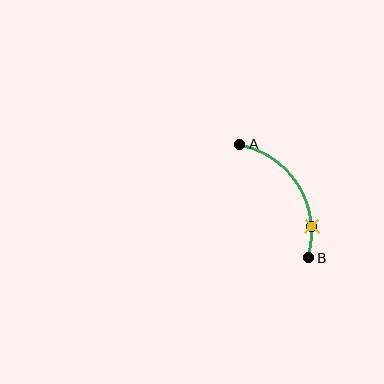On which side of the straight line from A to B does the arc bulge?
The arc bulges to the right of the straight line connecting A and B.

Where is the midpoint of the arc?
The arc midpoint is the point on the curve farthest from the straight line joining A and B. It sits to the right of that line.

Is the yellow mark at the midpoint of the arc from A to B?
No. The yellow mark lies on the arc but is closer to endpoint B. The arc midpoint would be at the point on the curve equidistant along the arc from both A and B.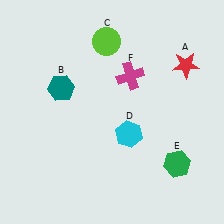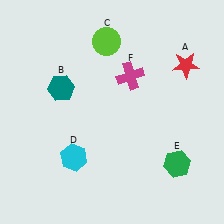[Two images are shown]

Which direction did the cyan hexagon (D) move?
The cyan hexagon (D) moved left.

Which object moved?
The cyan hexagon (D) moved left.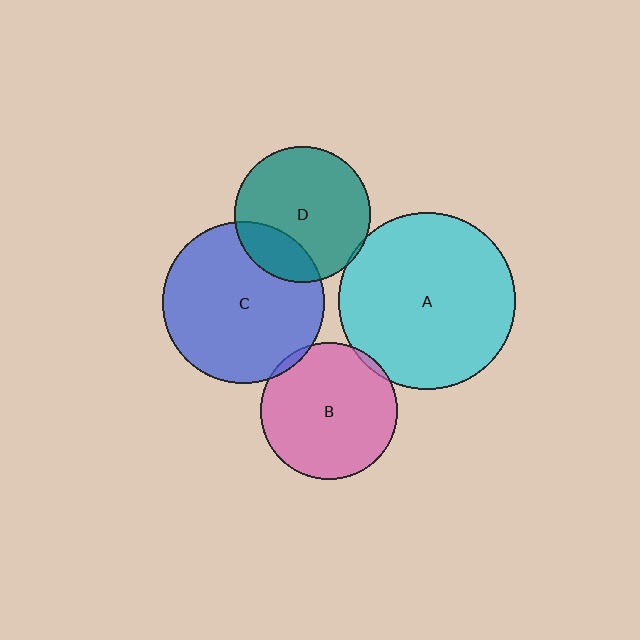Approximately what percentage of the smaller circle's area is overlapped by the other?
Approximately 5%.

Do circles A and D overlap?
Yes.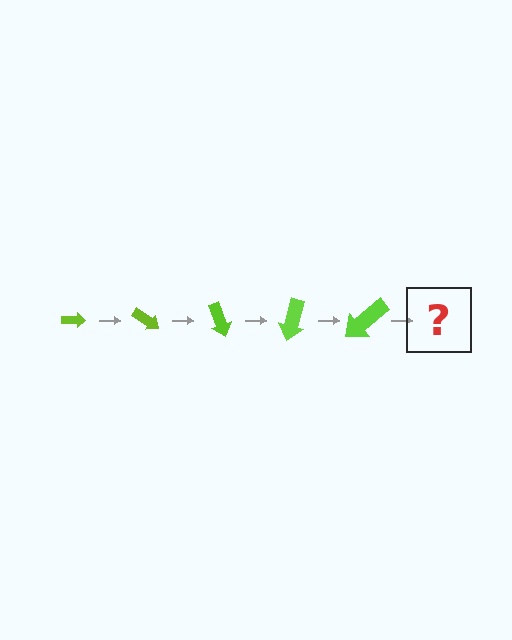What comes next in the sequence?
The next element should be an arrow, larger than the previous one and rotated 175 degrees from the start.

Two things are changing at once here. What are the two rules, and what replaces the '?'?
The two rules are that the arrow grows larger each step and it rotates 35 degrees each step. The '?' should be an arrow, larger than the previous one and rotated 175 degrees from the start.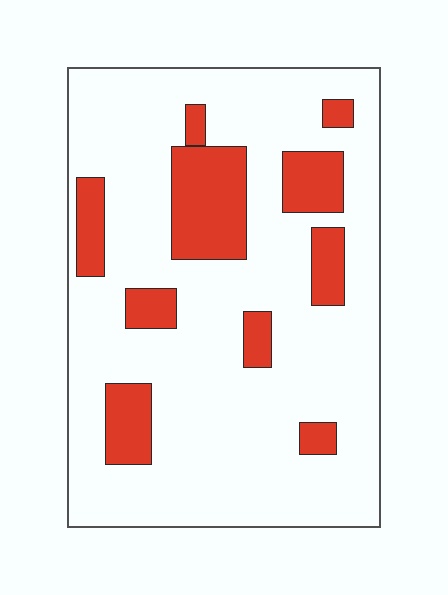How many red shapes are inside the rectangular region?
10.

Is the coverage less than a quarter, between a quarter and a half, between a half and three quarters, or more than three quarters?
Less than a quarter.